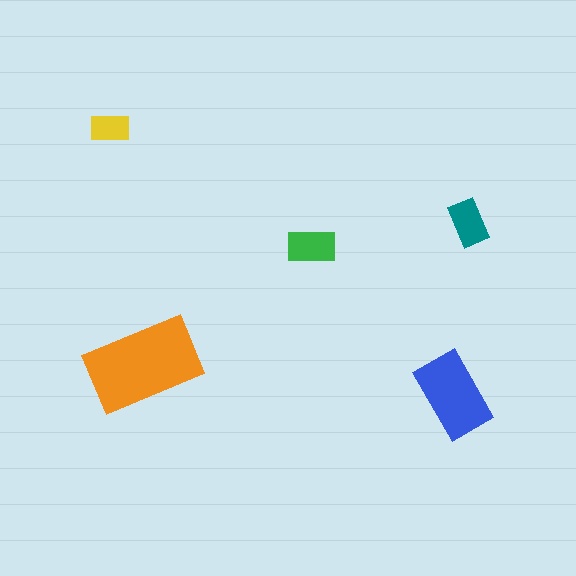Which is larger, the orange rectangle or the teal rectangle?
The orange one.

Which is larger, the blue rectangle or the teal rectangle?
The blue one.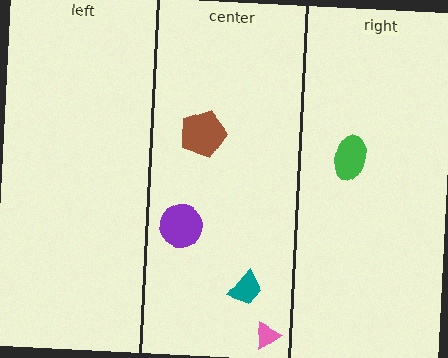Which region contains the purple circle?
The center region.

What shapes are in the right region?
The green ellipse.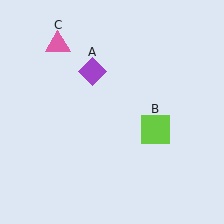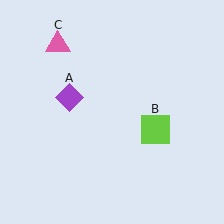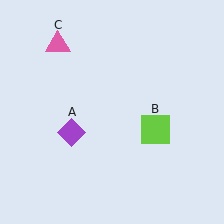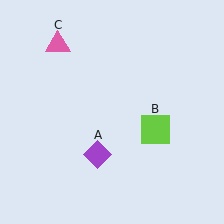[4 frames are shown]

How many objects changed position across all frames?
1 object changed position: purple diamond (object A).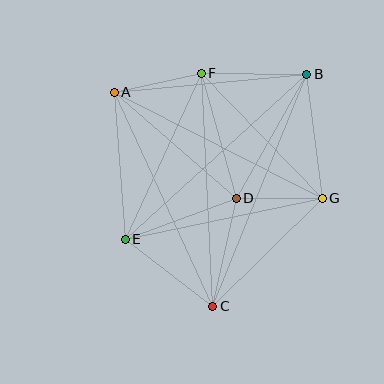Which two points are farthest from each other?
Points B and C are farthest from each other.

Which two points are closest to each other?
Points D and G are closest to each other.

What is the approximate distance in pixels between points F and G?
The distance between F and G is approximately 174 pixels.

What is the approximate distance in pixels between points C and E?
The distance between C and E is approximately 110 pixels.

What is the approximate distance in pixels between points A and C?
The distance between A and C is approximately 236 pixels.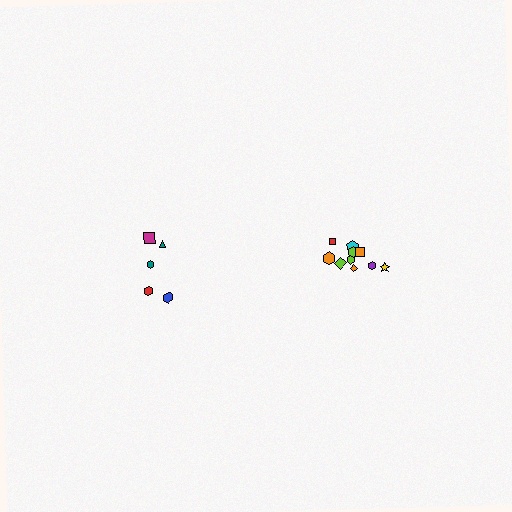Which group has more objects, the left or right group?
The right group.